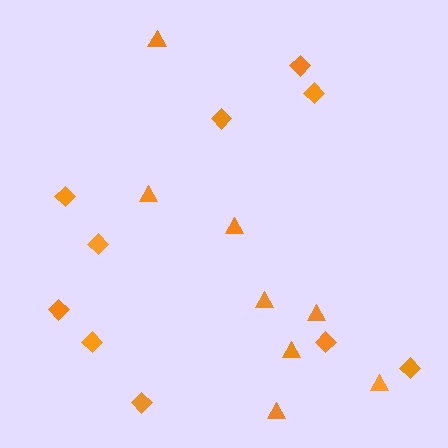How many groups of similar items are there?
There are 2 groups: one group of diamonds (10) and one group of triangles (8).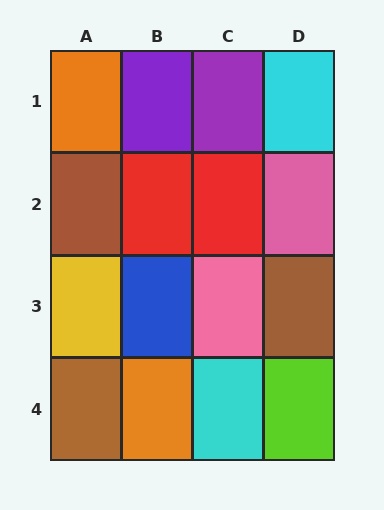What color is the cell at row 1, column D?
Cyan.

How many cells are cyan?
2 cells are cyan.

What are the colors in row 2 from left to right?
Brown, red, red, pink.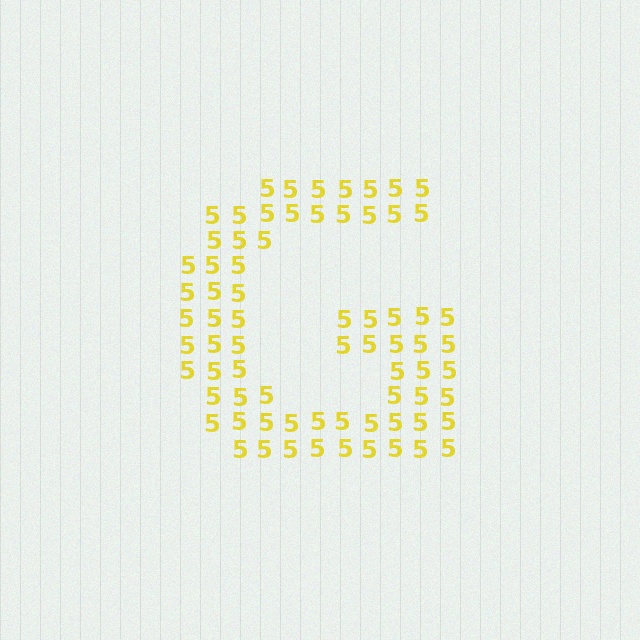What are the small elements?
The small elements are digit 5's.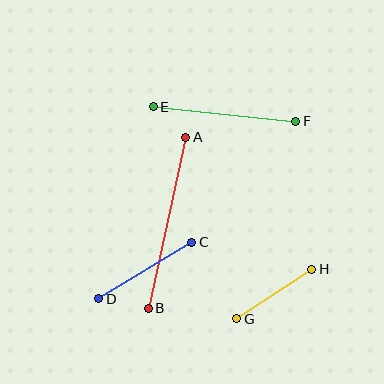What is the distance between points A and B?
The distance is approximately 175 pixels.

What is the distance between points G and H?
The distance is approximately 90 pixels.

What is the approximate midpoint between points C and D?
The midpoint is at approximately (145, 270) pixels.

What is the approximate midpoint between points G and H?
The midpoint is at approximately (274, 294) pixels.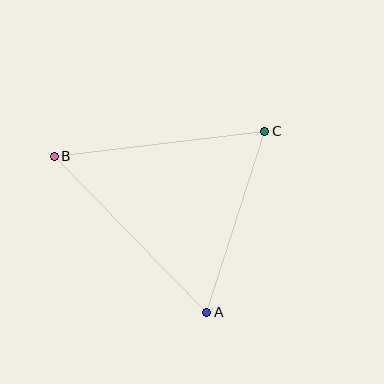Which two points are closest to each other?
Points A and C are closest to each other.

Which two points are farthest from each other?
Points A and B are farthest from each other.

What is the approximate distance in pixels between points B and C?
The distance between B and C is approximately 212 pixels.